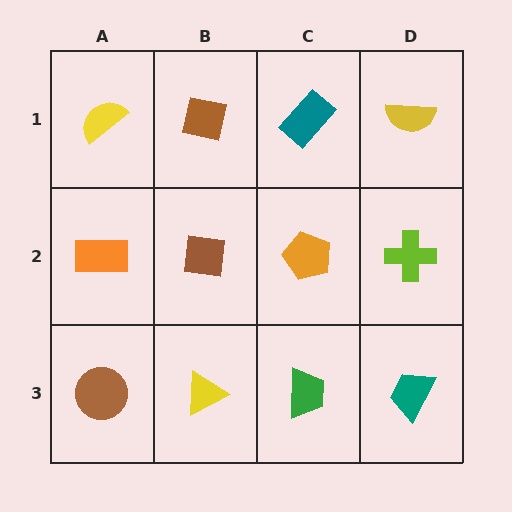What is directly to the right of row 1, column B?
A teal rectangle.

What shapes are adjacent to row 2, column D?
A yellow semicircle (row 1, column D), a teal trapezoid (row 3, column D), an orange pentagon (row 2, column C).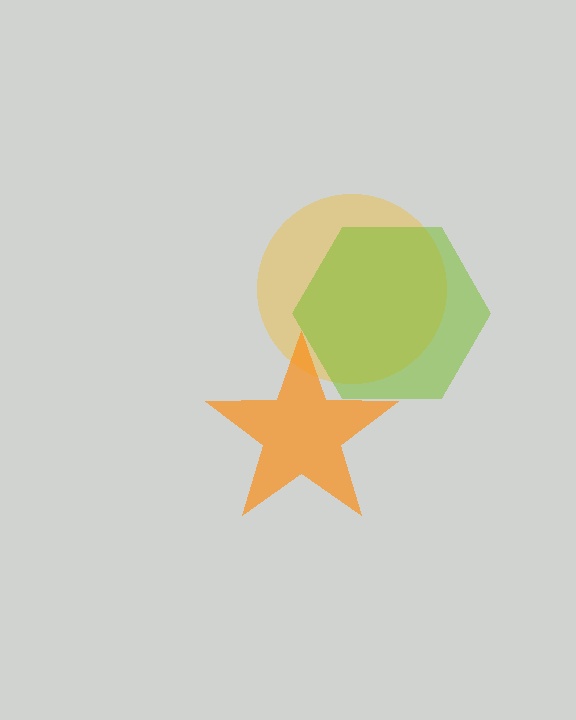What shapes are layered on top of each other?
The layered shapes are: a yellow circle, an orange star, a lime hexagon.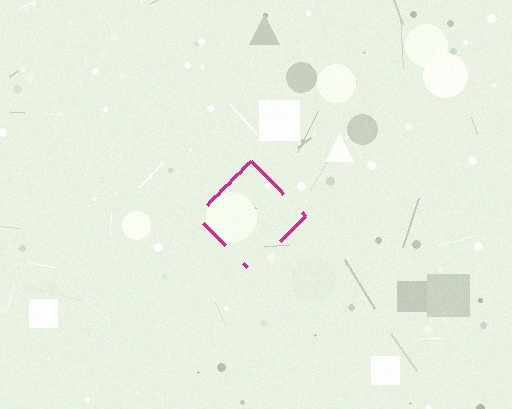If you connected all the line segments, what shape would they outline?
They would outline a diamond.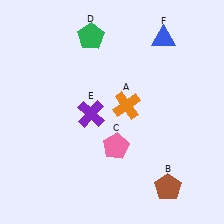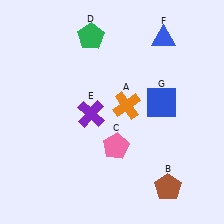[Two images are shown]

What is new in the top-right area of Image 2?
A blue square (G) was added in the top-right area of Image 2.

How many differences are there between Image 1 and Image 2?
There is 1 difference between the two images.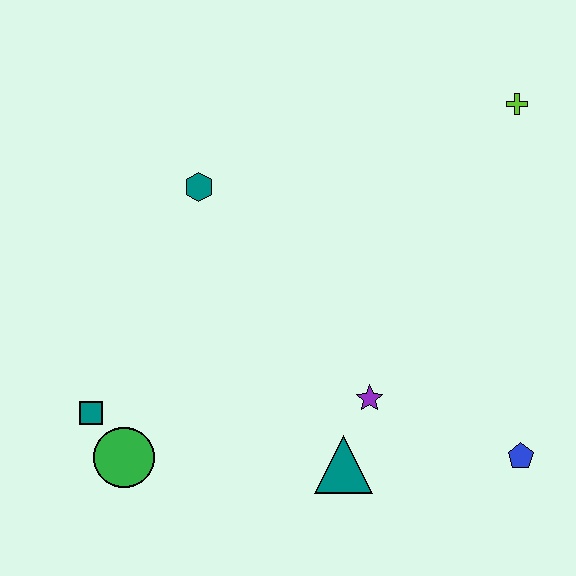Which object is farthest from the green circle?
The lime cross is farthest from the green circle.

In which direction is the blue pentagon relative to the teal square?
The blue pentagon is to the right of the teal square.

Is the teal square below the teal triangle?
No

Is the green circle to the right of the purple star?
No